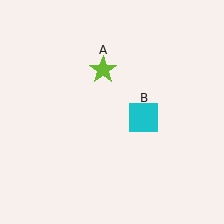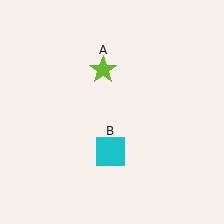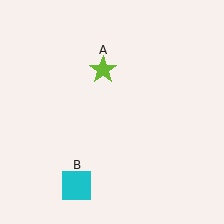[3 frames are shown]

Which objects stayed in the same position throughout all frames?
Lime star (object A) remained stationary.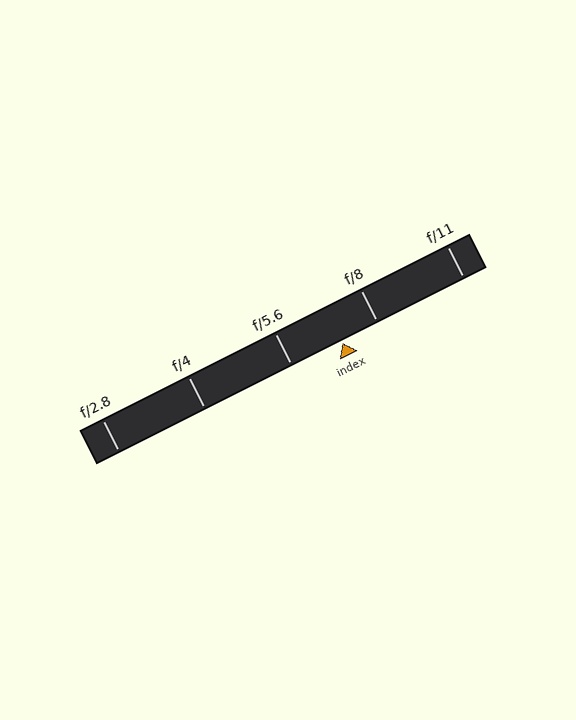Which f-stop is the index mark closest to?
The index mark is closest to f/8.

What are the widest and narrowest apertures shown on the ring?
The widest aperture shown is f/2.8 and the narrowest is f/11.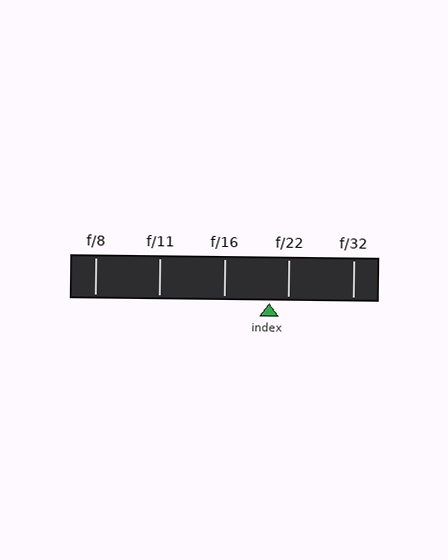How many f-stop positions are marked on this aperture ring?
There are 5 f-stop positions marked.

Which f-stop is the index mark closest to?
The index mark is closest to f/22.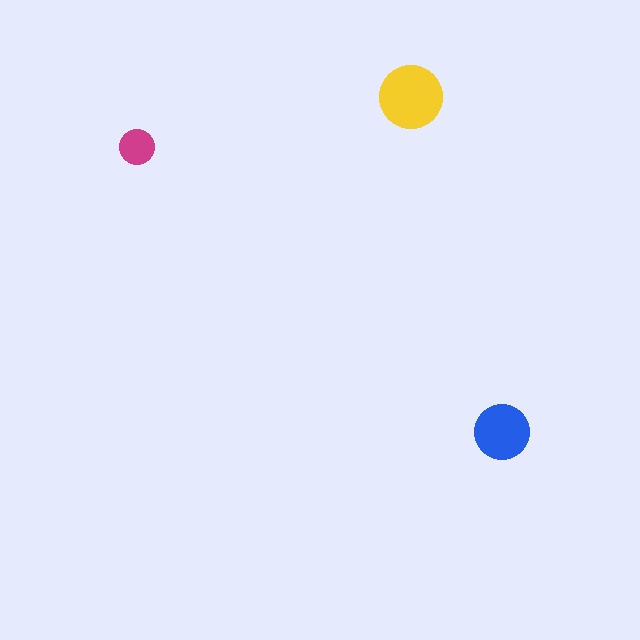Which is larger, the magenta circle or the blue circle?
The blue one.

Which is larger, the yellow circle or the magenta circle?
The yellow one.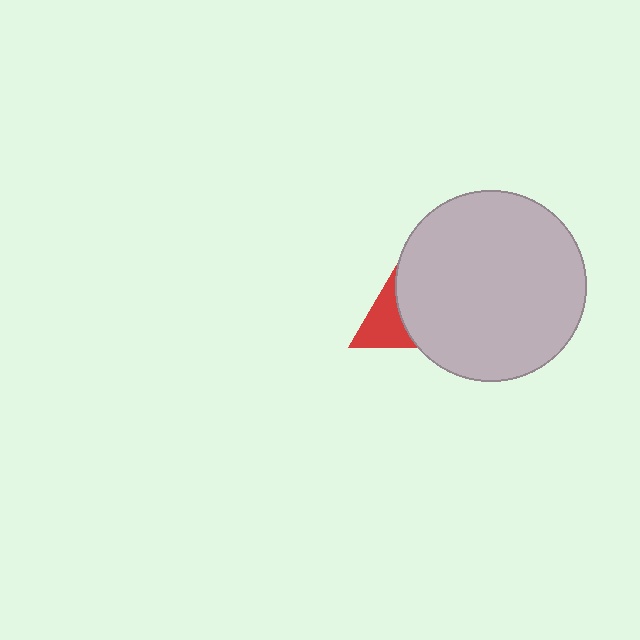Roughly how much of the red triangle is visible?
A small part of it is visible (roughly 35%).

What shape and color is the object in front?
The object in front is a light gray circle.